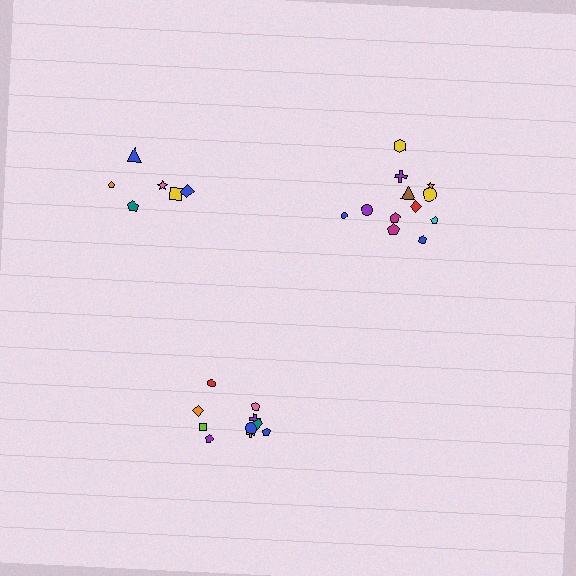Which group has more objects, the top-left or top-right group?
The top-right group.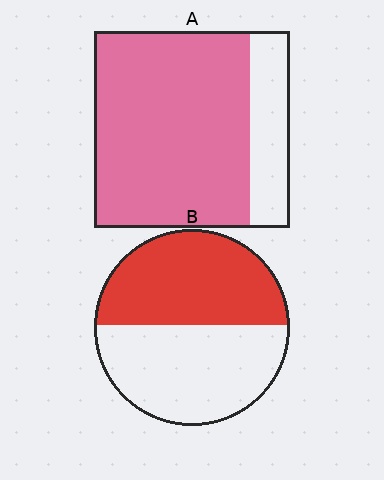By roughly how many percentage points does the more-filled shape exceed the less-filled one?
By roughly 30 percentage points (A over B).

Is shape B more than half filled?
Roughly half.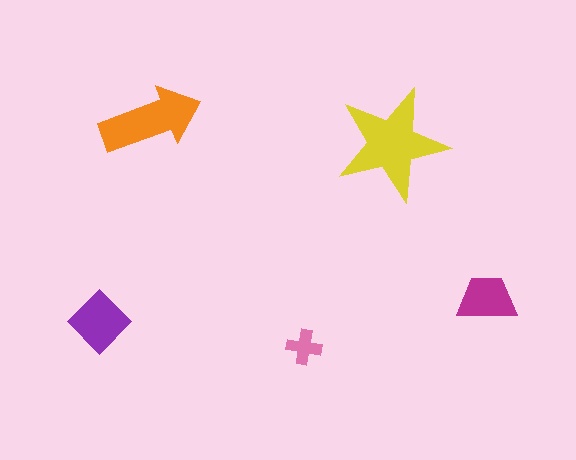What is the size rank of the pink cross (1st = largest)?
5th.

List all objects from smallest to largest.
The pink cross, the magenta trapezoid, the purple diamond, the orange arrow, the yellow star.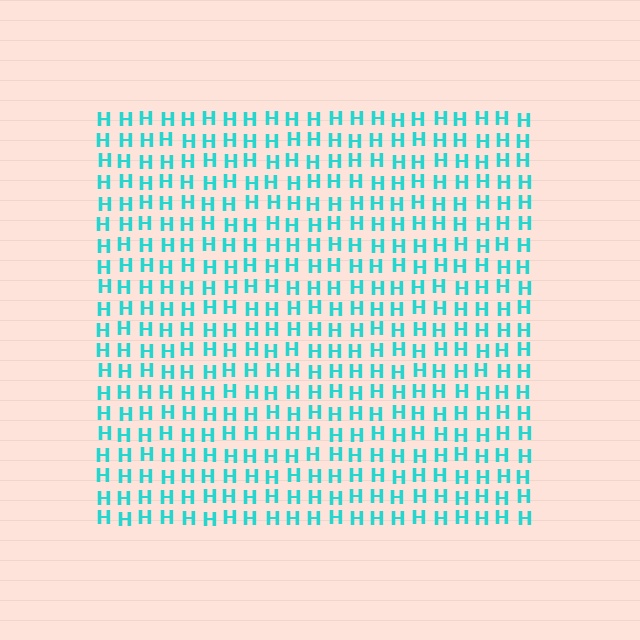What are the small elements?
The small elements are letter H's.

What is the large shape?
The large shape is a square.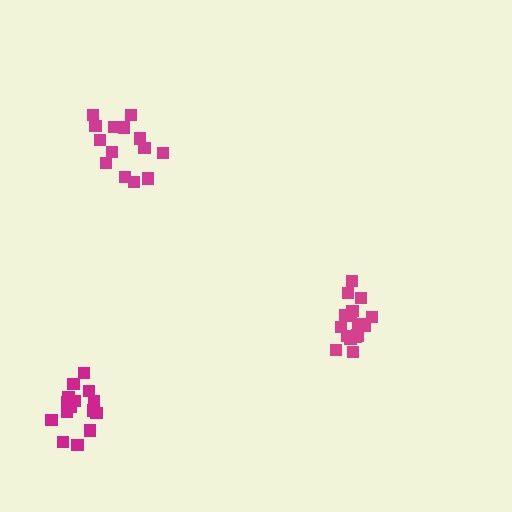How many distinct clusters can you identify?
There are 3 distinct clusters.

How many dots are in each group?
Group 1: 15 dots, Group 2: 14 dots, Group 3: 19 dots (48 total).